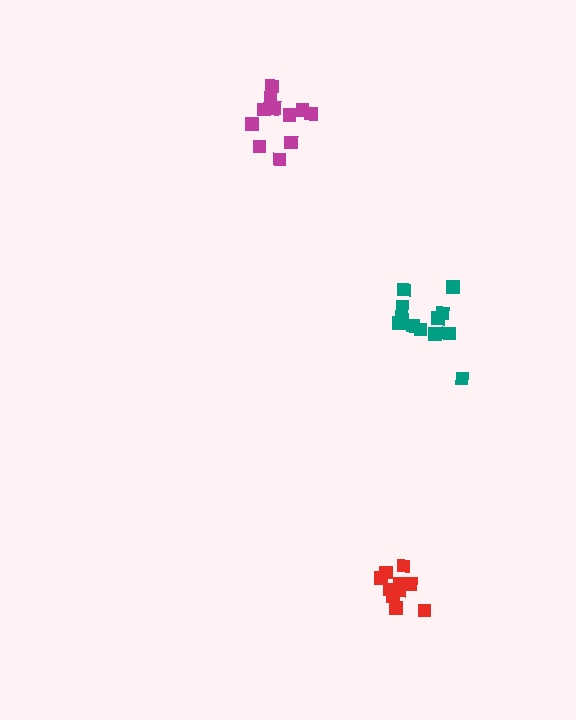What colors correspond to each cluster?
The clusters are colored: teal, magenta, red.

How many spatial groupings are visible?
There are 3 spatial groupings.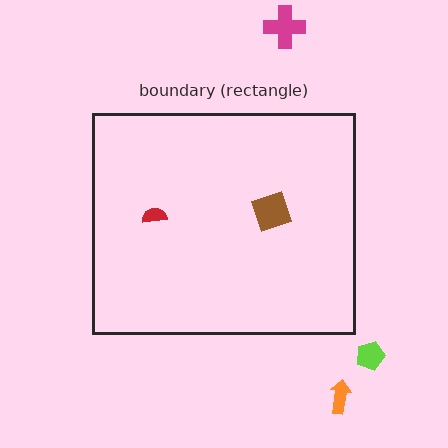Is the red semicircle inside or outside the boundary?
Inside.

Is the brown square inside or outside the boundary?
Inside.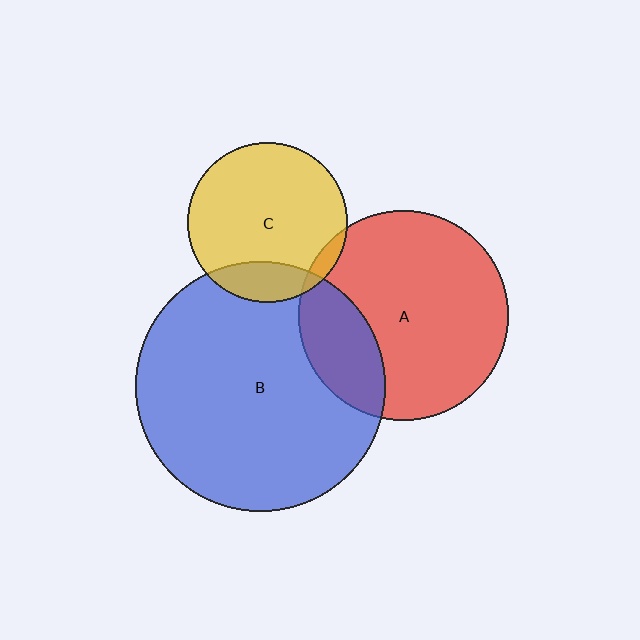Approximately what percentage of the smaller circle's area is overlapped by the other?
Approximately 5%.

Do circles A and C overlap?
Yes.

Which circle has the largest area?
Circle B (blue).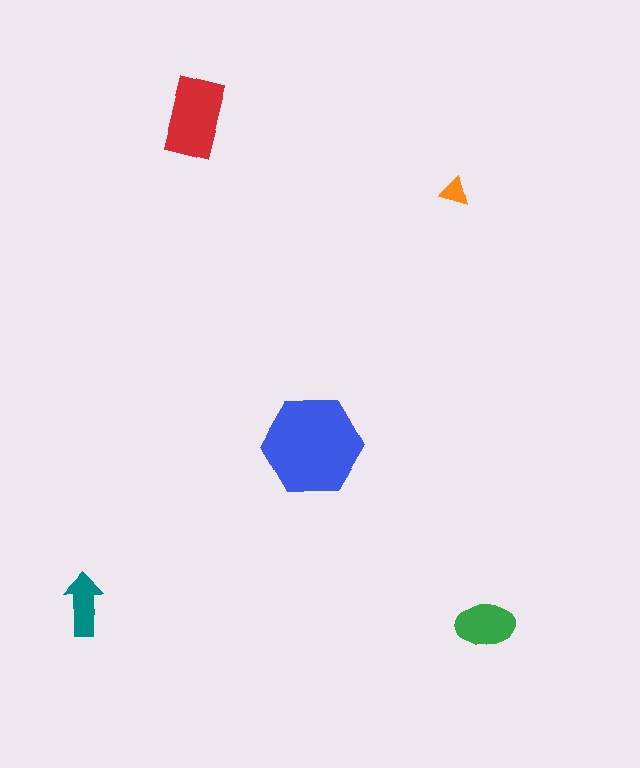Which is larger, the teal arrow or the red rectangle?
The red rectangle.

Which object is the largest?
The blue hexagon.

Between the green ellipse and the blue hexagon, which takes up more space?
The blue hexagon.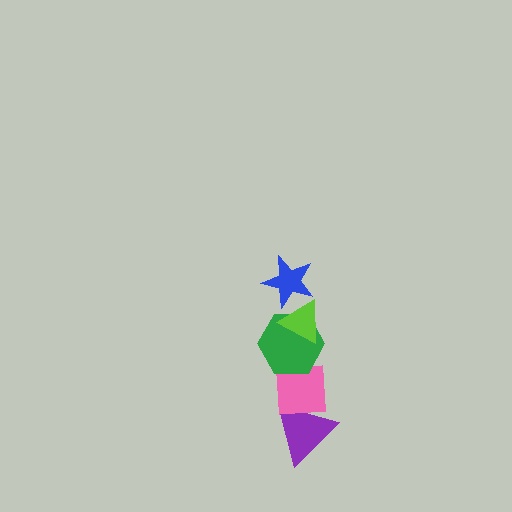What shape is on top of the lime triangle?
The blue star is on top of the lime triangle.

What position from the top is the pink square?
The pink square is 4th from the top.